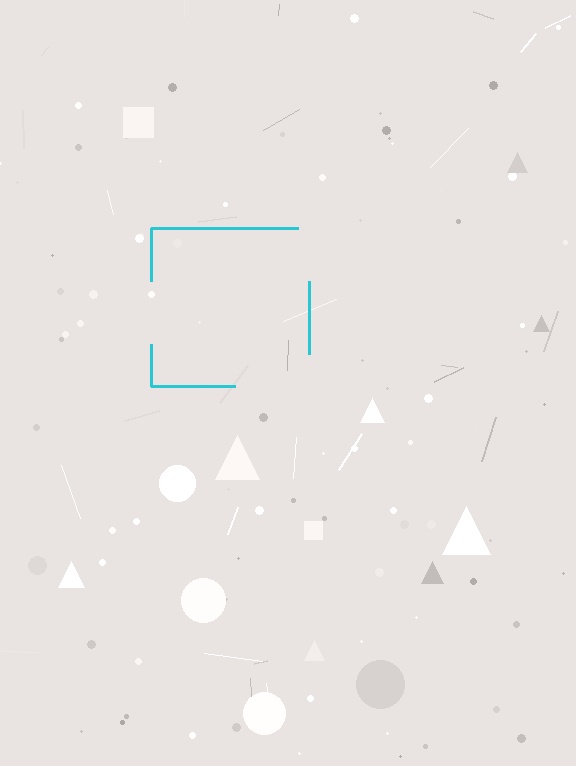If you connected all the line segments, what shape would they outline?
They would outline a square.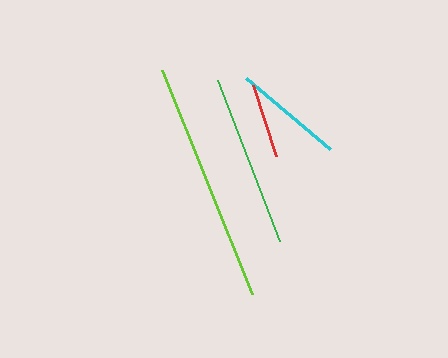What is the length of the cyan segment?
The cyan segment is approximately 109 pixels long.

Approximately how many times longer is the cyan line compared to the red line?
The cyan line is approximately 1.5 times the length of the red line.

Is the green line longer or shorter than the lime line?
The lime line is longer than the green line.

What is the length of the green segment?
The green segment is approximately 173 pixels long.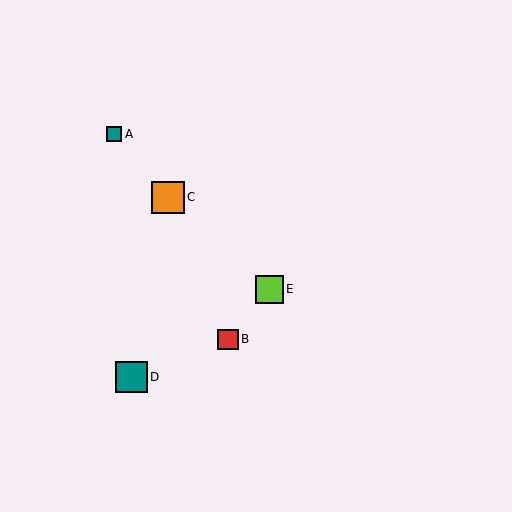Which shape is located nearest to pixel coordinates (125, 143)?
The teal square (labeled A) at (114, 134) is nearest to that location.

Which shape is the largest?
The orange square (labeled C) is the largest.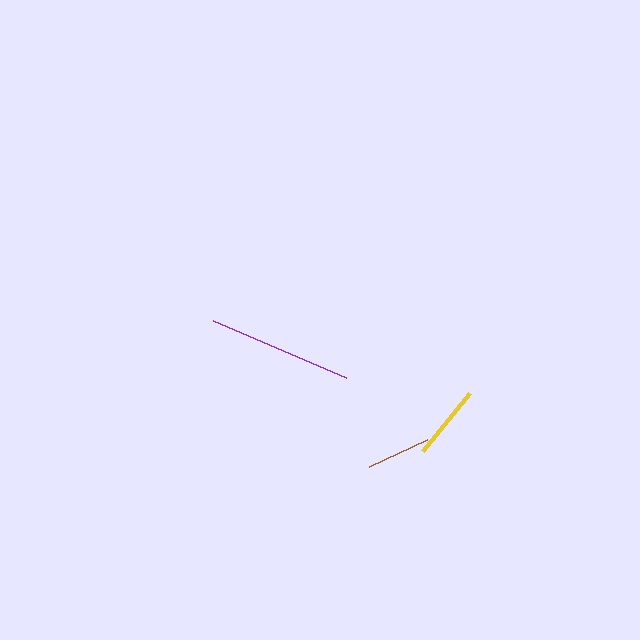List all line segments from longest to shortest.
From longest to shortest: purple, yellow, brown.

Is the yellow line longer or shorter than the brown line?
The yellow line is longer than the brown line.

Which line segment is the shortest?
The brown line is the shortest at approximately 64 pixels.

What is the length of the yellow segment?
The yellow segment is approximately 74 pixels long.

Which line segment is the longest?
The purple line is the longest at approximately 145 pixels.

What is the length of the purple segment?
The purple segment is approximately 145 pixels long.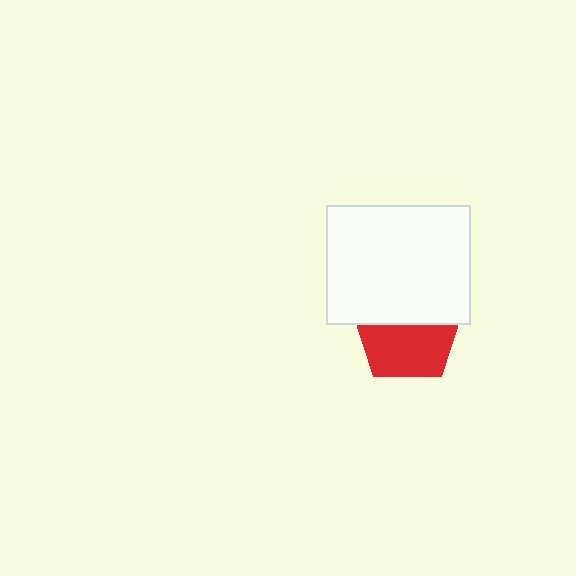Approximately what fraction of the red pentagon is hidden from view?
Roughly 46% of the red pentagon is hidden behind the white rectangle.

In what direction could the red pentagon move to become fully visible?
The red pentagon could move down. That would shift it out from behind the white rectangle entirely.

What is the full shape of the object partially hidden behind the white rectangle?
The partially hidden object is a red pentagon.